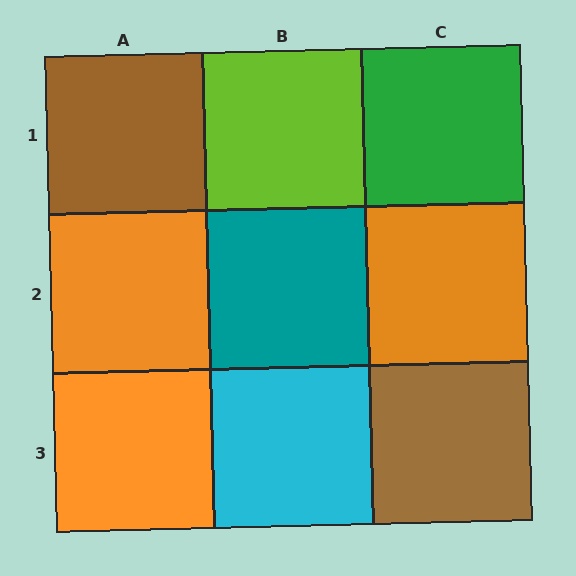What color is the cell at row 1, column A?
Brown.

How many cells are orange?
3 cells are orange.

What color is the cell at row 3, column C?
Brown.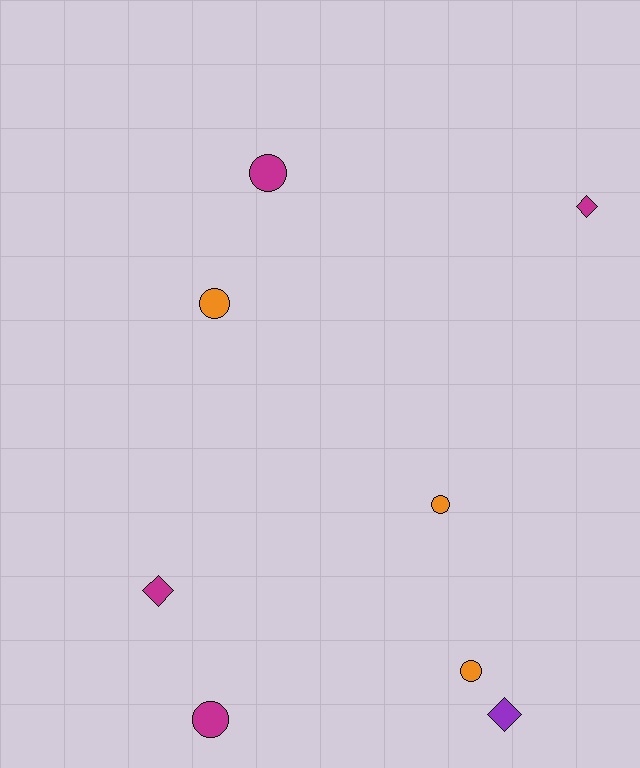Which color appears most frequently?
Magenta, with 4 objects.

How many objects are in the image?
There are 8 objects.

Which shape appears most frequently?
Circle, with 5 objects.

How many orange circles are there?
There are 3 orange circles.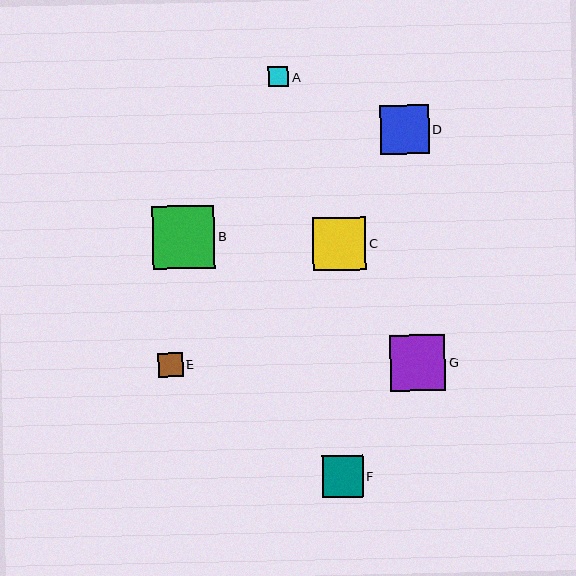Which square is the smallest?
Square A is the smallest with a size of approximately 20 pixels.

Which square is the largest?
Square B is the largest with a size of approximately 62 pixels.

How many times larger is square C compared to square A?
Square C is approximately 2.6 times the size of square A.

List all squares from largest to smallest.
From largest to smallest: B, G, C, D, F, E, A.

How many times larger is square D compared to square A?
Square D is approximately 2.4 times the size of square A.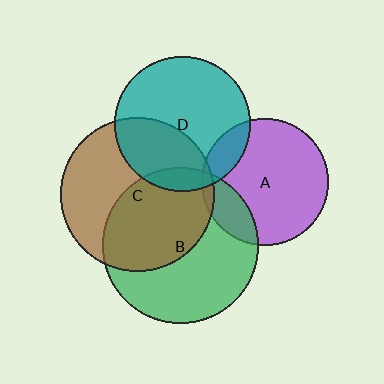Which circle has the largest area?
Circle B (green).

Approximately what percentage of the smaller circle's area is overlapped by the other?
Approximately 50%.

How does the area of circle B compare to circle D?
Approximately 1.3 times.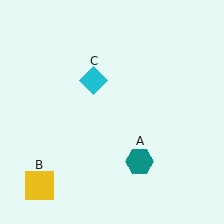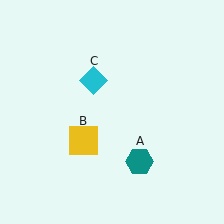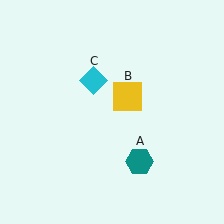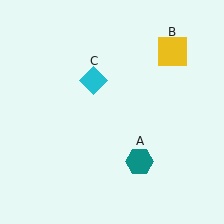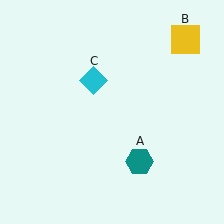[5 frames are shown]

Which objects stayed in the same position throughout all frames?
Teal hexagon (object A) and cyan diamond (object C) remained stationary.